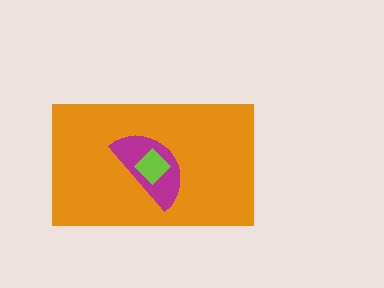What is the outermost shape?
The orange rectangle.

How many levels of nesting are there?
3.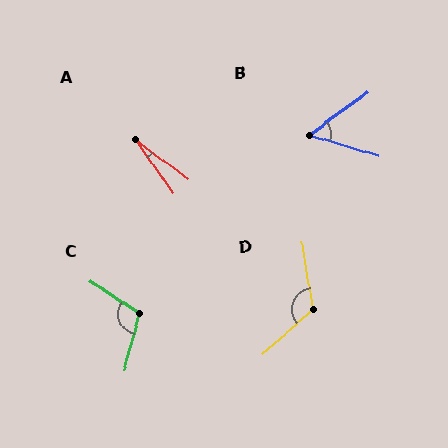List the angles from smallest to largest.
A (18°), B (53°), C (108°), D (122°).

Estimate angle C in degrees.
Approximately 108 degrees.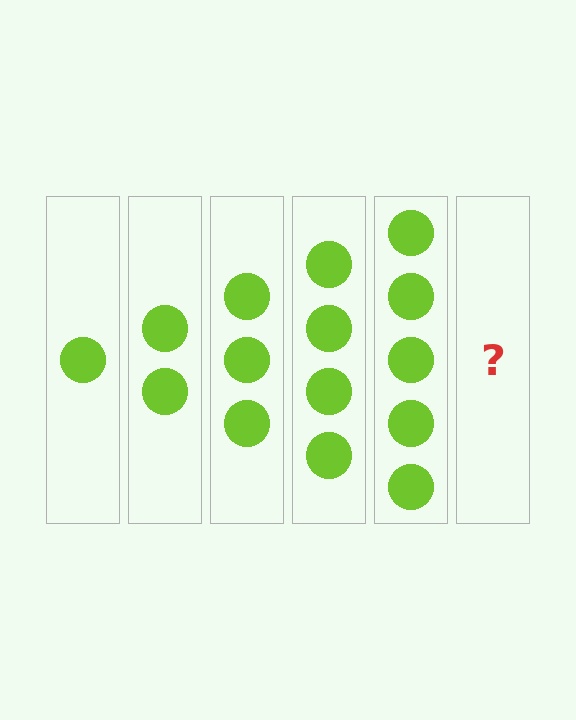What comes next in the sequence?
The next element should be 6 circles.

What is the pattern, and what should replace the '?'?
The pattern is that each step adds one more circle. The '?' should be 6 circles.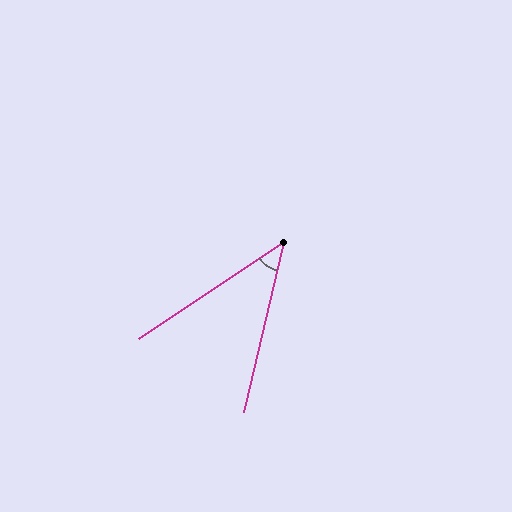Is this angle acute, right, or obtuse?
It is acute.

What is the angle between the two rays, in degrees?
Approximately 43 degrees.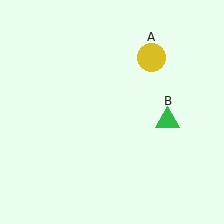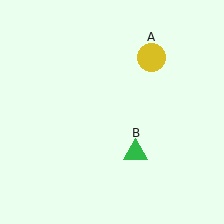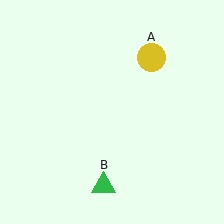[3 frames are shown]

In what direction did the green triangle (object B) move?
The green triangle (object B) moved down and to the left.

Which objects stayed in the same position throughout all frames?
Yellow circle (object A) remained stationary.